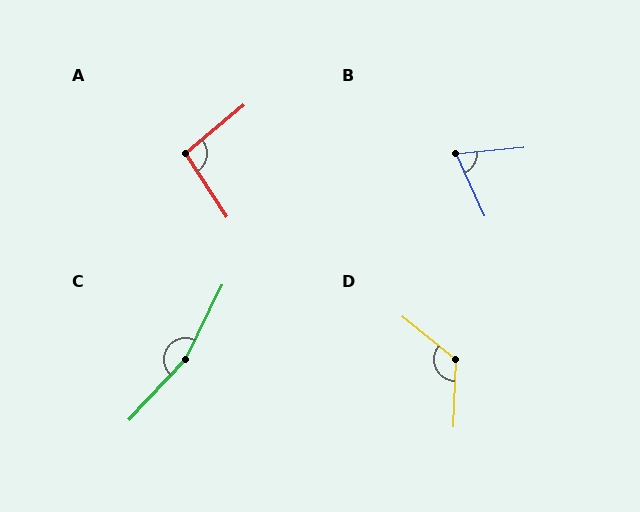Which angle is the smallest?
B, at approximately 71 degrees.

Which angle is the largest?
C, at approximately 163 degrees.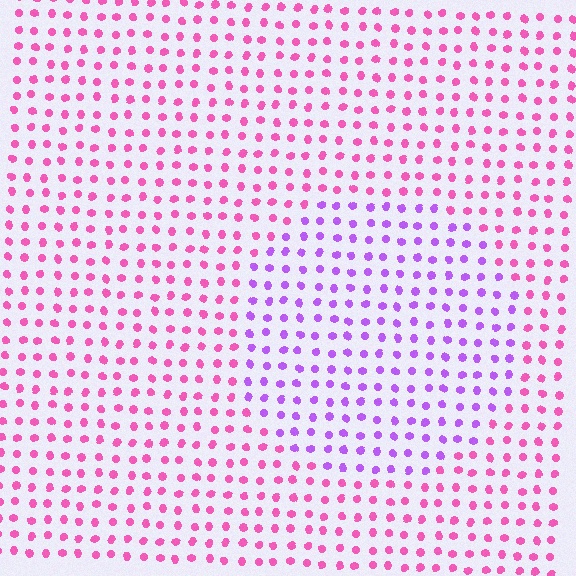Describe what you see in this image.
The image is filled with small pink elements in a uniform arrangement. A circle-shaped region is visible where the elements are tinted to a slightly different hue, forming a subtle color boundary.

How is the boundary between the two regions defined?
The boundary is defined purely by a slight shift in hue (about 45 degrees). Spacing, size, and orientation are identical on both sides.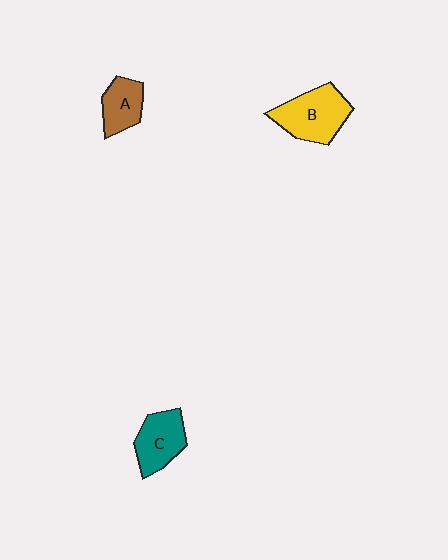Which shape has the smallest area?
Shape A (brown).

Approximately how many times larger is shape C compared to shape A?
Approximately 1.3 times.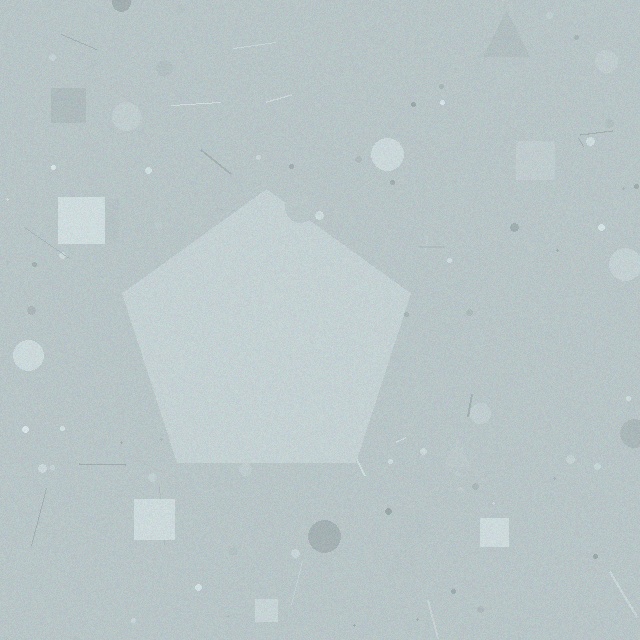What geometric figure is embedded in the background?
A pentagon is embedded in the background.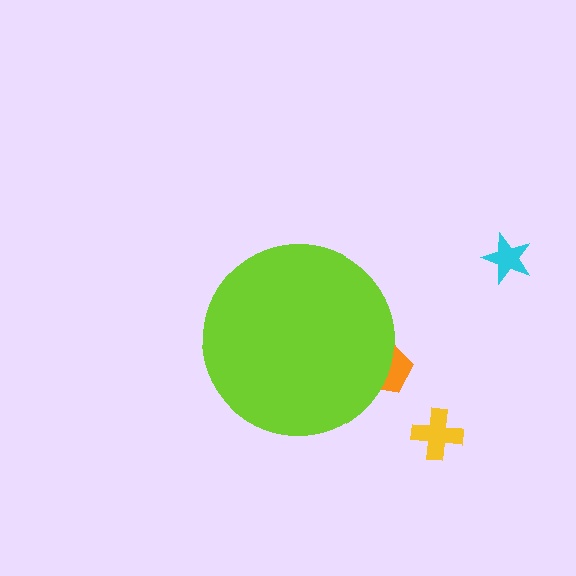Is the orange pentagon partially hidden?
Yes, the orange pentagon is partially hidden behind the lime circle.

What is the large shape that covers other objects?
A lime circle.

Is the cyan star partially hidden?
No, the cyan star is fully visible.